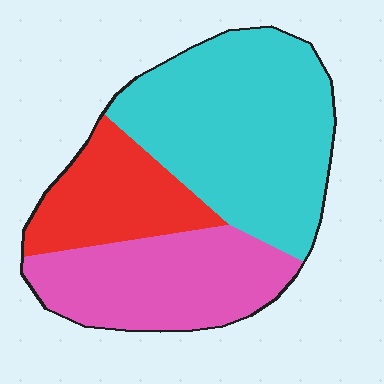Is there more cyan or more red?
Cyan.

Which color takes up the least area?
Red, at roughly 20%.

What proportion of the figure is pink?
Pink takes up about one third (1/3) of the figure.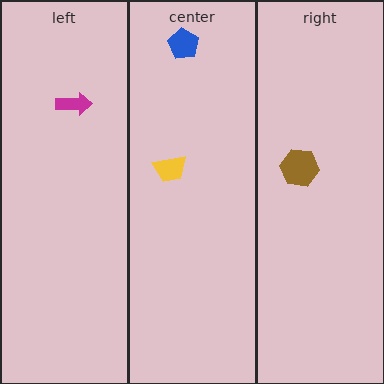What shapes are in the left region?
The magenta arrow.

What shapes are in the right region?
The brown hexagon.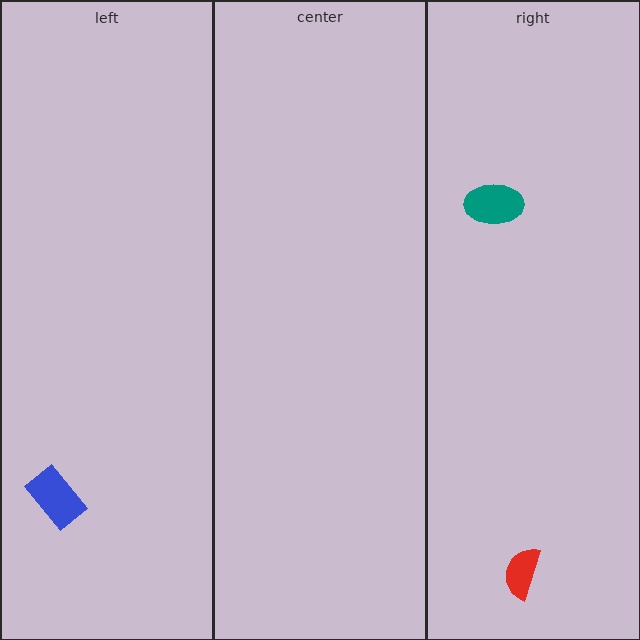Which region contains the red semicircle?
The right region.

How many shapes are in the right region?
2.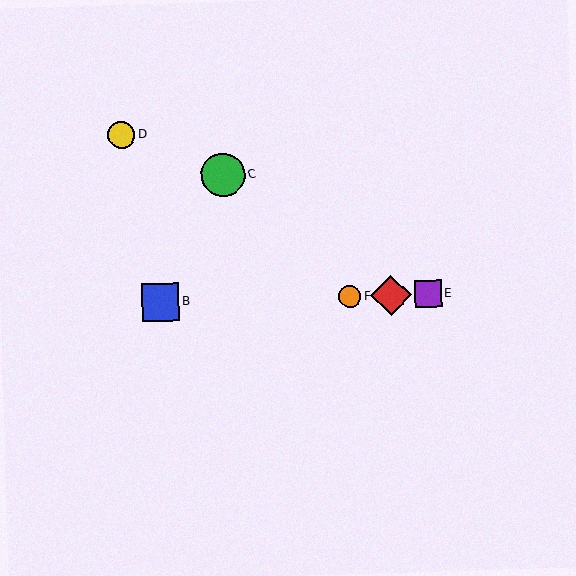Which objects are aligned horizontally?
Objects A, B, E, F are aligned horizontally.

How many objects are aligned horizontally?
4 objects (A, B, E, F) are aligned horizontally.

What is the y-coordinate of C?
Object C is at y≈175.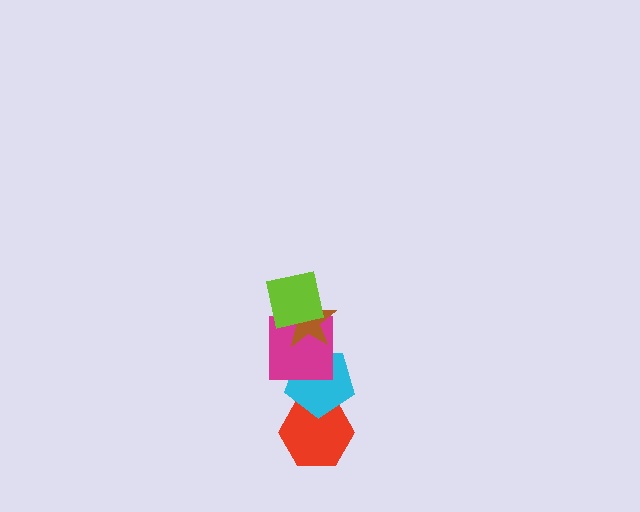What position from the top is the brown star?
The brown star is 2nd from the top.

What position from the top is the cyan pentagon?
The cyan pentagon is 4th from the top.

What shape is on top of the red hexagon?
The cyan pentagon is on top of the red hexagon.